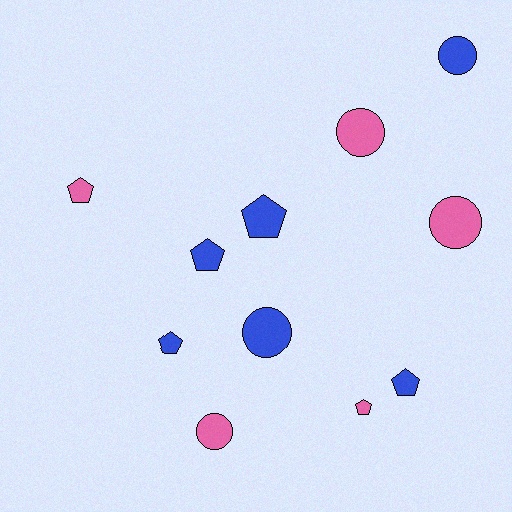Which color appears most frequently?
Blue, with 6 objects.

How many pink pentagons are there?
There are 2 pink pentagons.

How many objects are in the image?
There are 11 objects.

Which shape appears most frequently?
Pentagon, with 6 objects.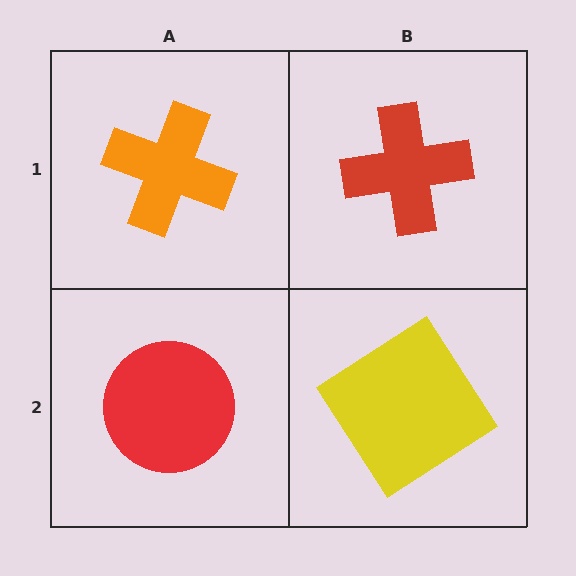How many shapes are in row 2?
2 shapes.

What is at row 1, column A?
An orange cross.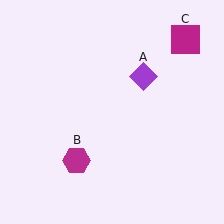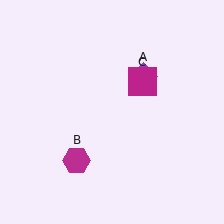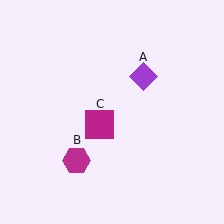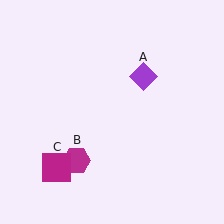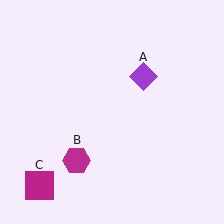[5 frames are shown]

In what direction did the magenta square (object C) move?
The magenta square (object C) moved down and to the left.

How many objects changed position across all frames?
1 object changed position: magenta square (object C).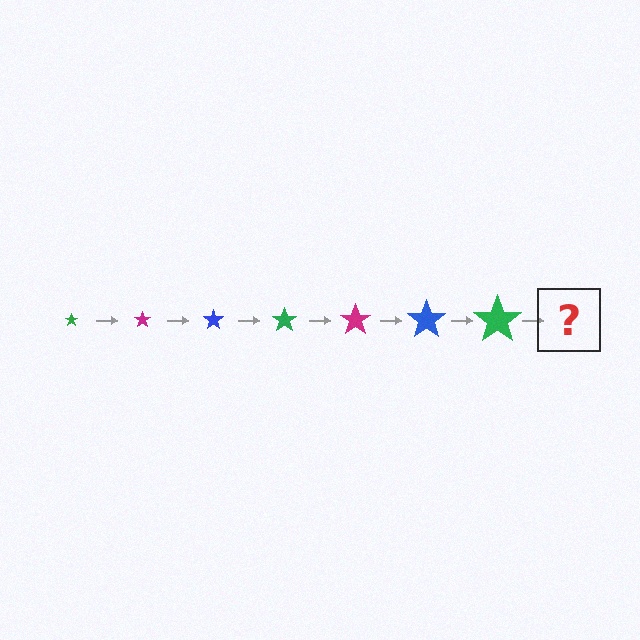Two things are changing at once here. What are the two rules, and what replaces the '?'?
The two rules are that the star grows larger each step and the color cycles through green, magenta, and blue. The '?' should be a magenta star, larger than the previous one.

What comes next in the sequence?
The next element should be a magenta star, larger than the previous one.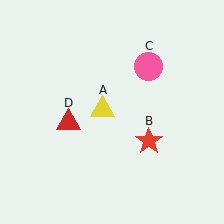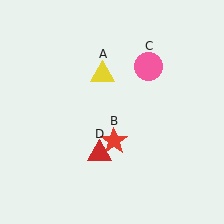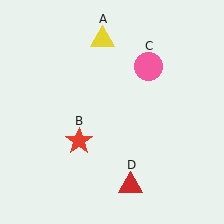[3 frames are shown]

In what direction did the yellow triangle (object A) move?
The yellow triangle (object A) moved up.